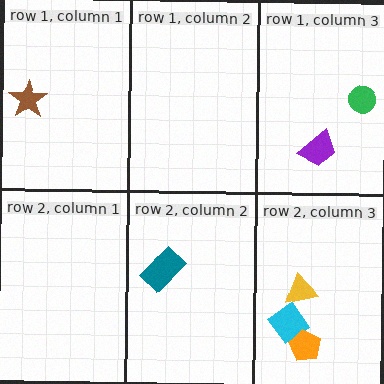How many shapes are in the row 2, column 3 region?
3.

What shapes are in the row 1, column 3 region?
The purple trapezoid, the green circle.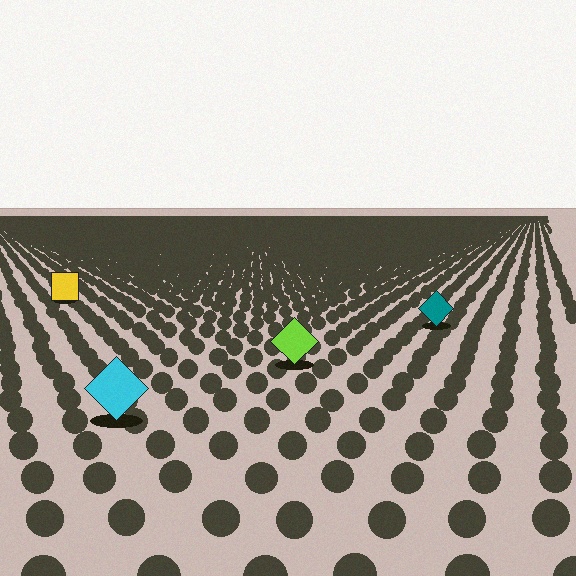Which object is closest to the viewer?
The cyan diamond is closest. The texture marks near it are larger and more spread out.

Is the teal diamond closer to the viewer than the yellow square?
Yes. The teal diamond is closer — you can tell from the texture gradient: the ground texture is coarser near it.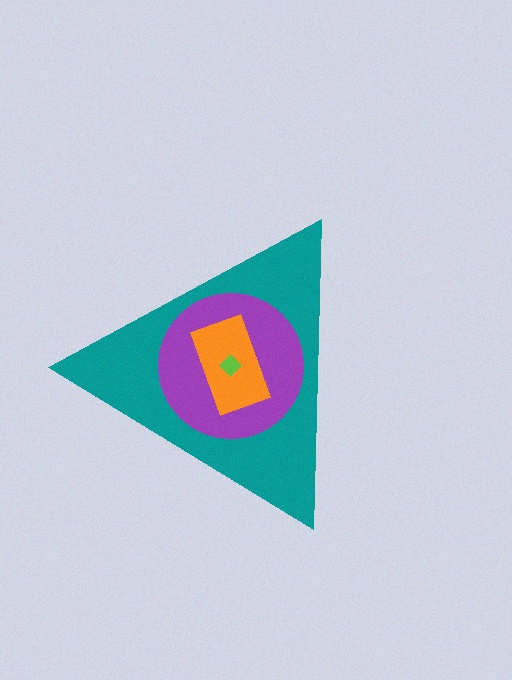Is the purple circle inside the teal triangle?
Yes.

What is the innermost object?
The lime diamond.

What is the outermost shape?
The teal triangle.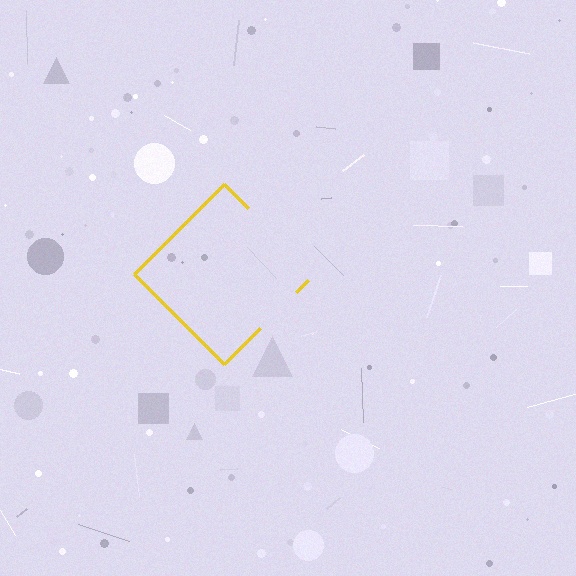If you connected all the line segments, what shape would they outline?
They would outline a diamond.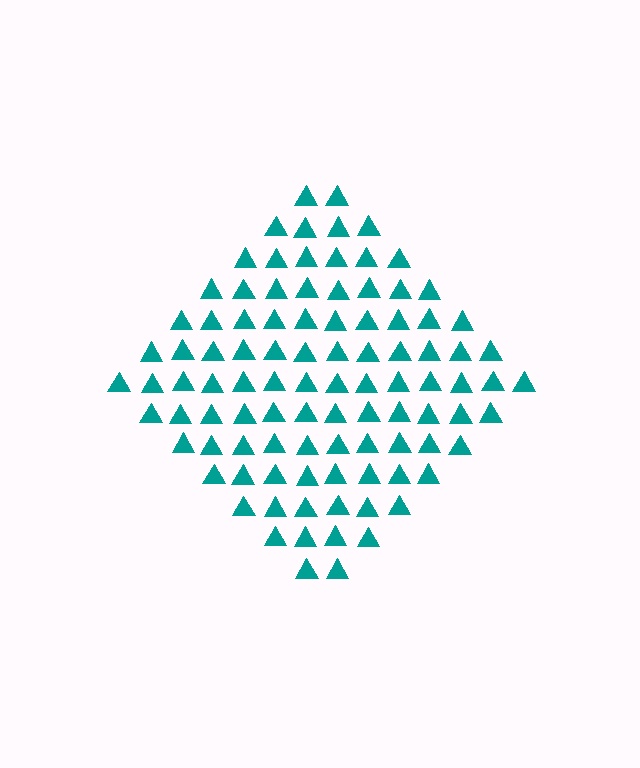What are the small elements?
The small elements are triangles.